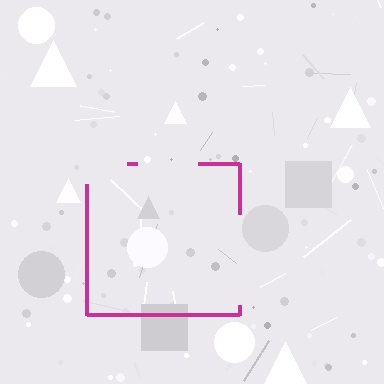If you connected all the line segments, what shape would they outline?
They would outline a square.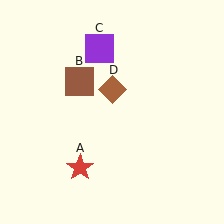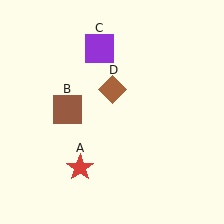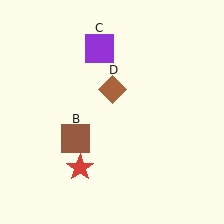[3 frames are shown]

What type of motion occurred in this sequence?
The brown square (object B) rotated counterclockwise around the center of the scene.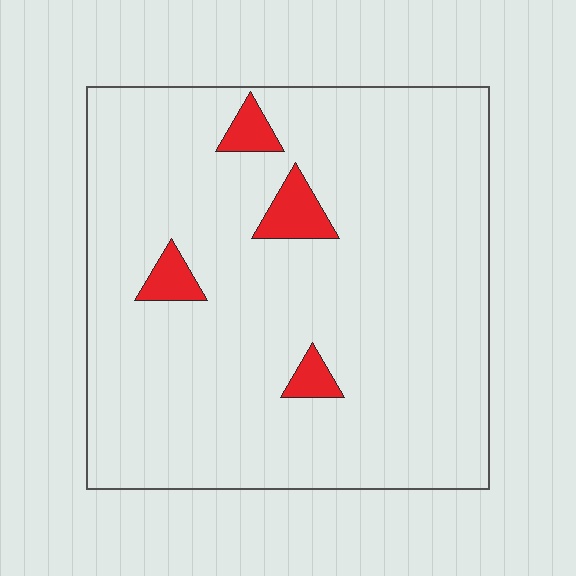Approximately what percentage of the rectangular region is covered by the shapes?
Approximately 5%.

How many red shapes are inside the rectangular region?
4.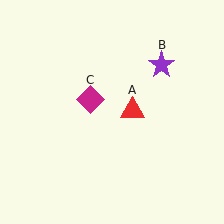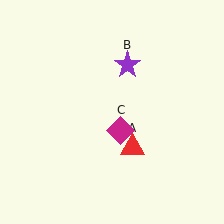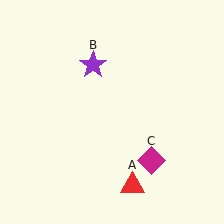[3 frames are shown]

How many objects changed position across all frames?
3 objects changed position: red triangle (object A), purple star (object B), magenta diamond (object C).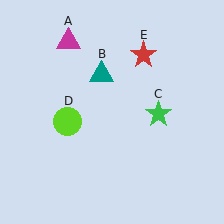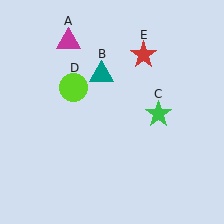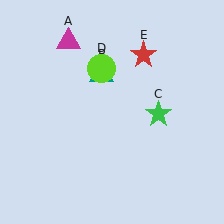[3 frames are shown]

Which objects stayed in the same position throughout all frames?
Magenta triangle (object A) and teal triangle (object B) and green star (object C) and red star (object E) remained stationary.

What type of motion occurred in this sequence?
The lime circle (object D) rotated clockwise around the center of the scene.